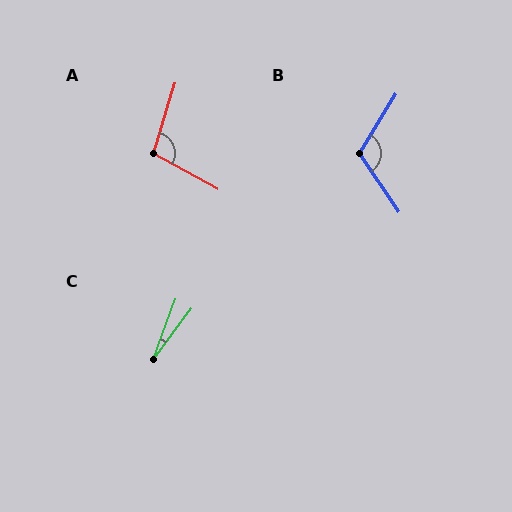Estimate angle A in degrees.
Approximately 102 degrees.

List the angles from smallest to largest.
C (16°), A (102°), B (114°).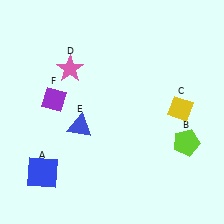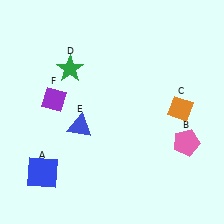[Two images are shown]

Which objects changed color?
B changed from lime to pink. C changed from yellow to orange. D changed from pink to green.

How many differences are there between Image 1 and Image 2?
There are 3 differences between the two images.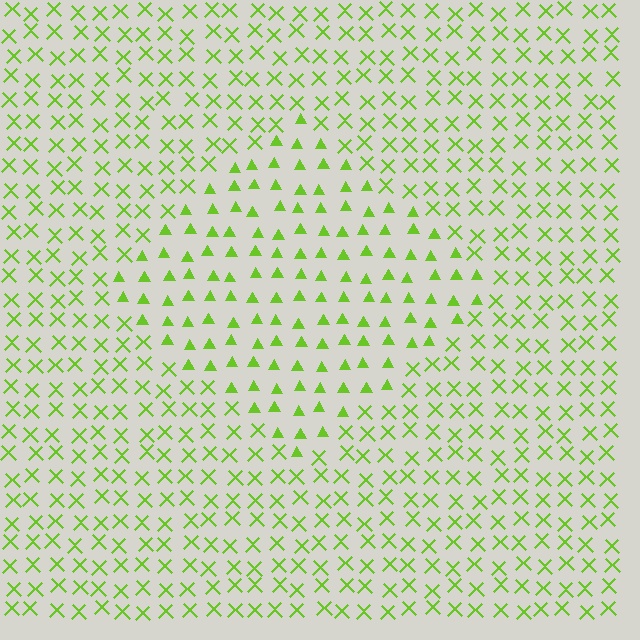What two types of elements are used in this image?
The image uses triangles inside the diamond region and X marks outside it.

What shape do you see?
I see a diamond.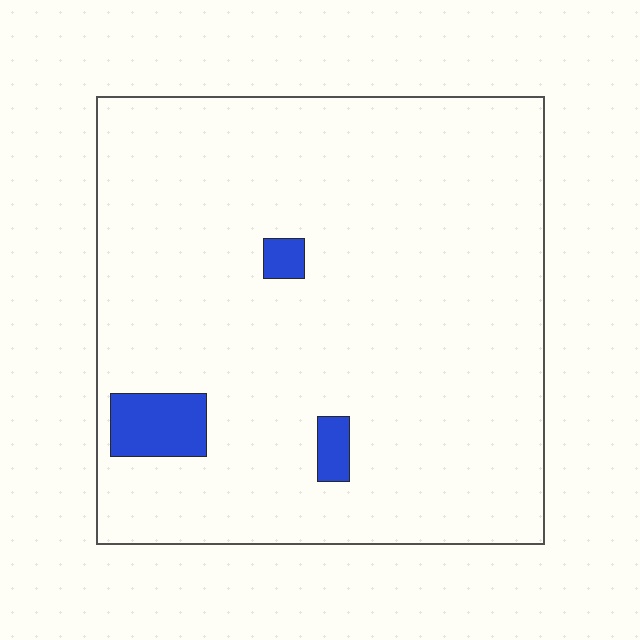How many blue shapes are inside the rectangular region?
3.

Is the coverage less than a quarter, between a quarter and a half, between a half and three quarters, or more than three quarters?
Less than a quarter.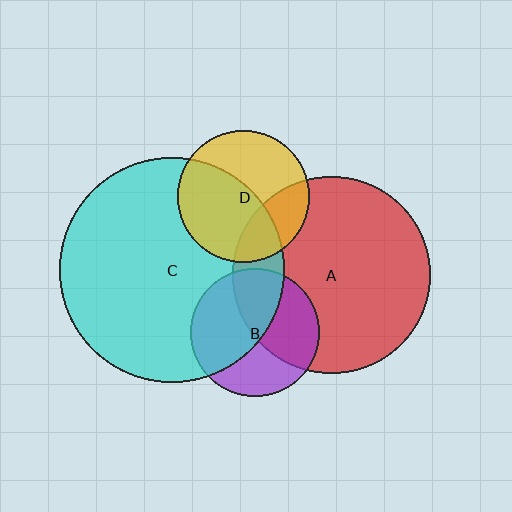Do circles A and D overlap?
Yes.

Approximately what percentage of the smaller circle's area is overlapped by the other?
Approximately 25%.